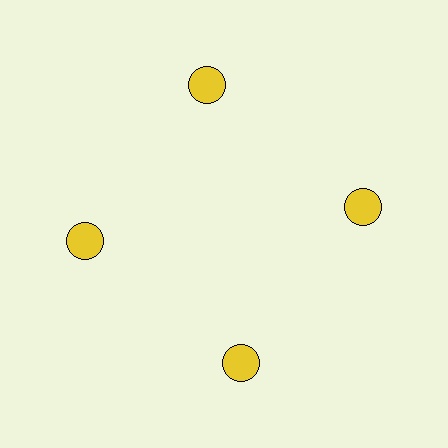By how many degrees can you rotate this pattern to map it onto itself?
The pattern maps onto itself every 90 degrees of rotation.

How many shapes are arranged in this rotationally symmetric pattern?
There are 4 shapes, arranged in 4 groups of 1.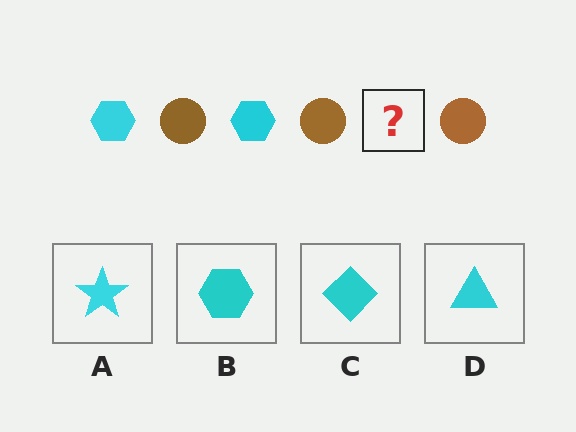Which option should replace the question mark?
Option B.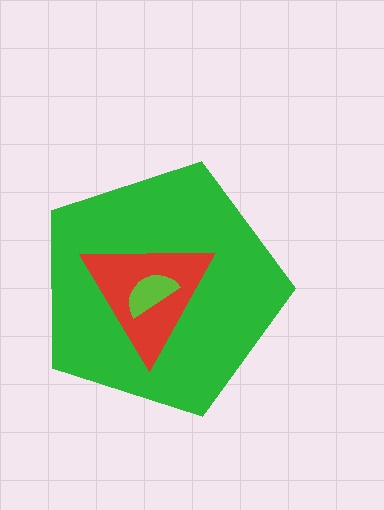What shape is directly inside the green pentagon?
The red triangle.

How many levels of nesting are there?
3.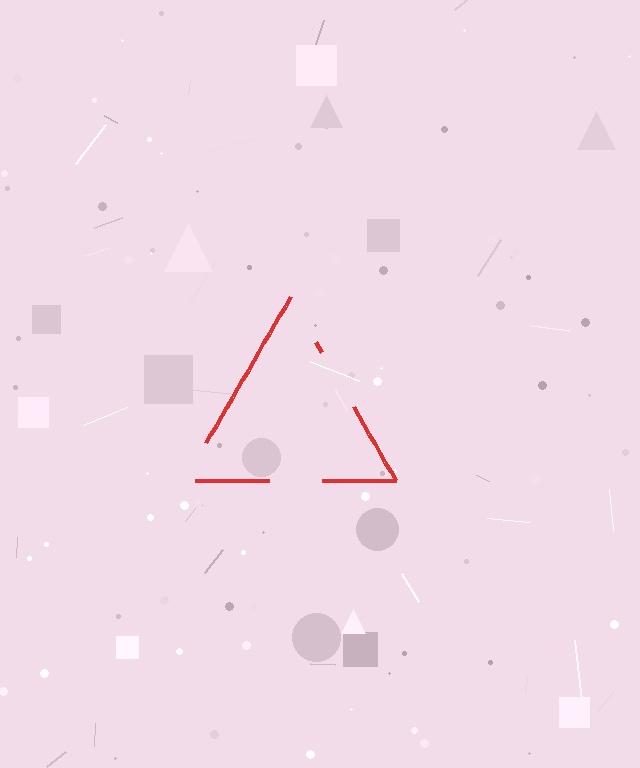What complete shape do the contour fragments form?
The contour fragments form a triangle.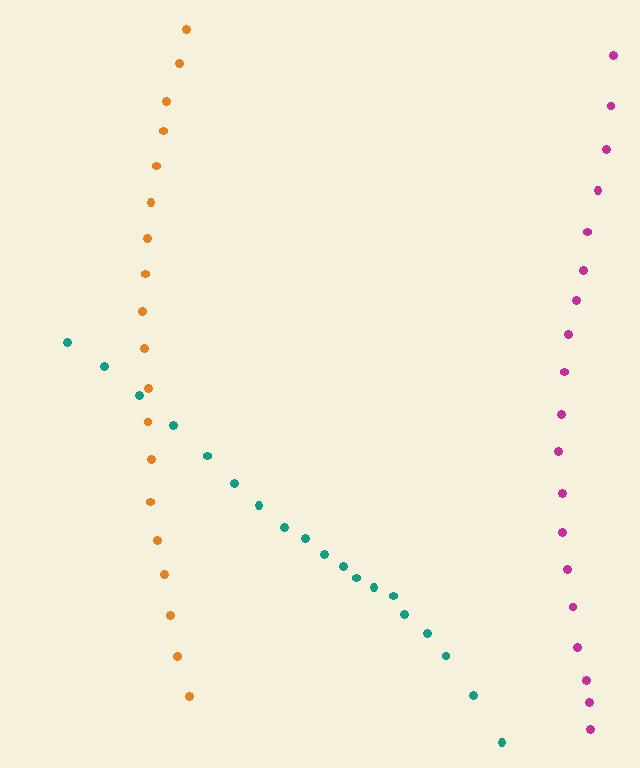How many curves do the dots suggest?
There are 3 distinct paths.